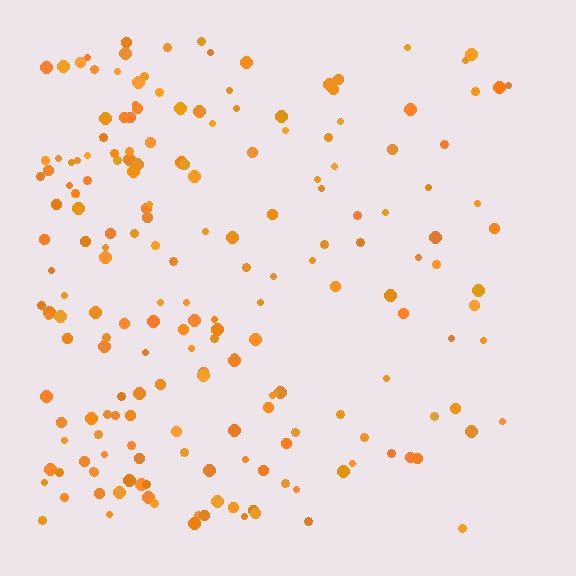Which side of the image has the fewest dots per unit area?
The right.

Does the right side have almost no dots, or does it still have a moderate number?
Still a moderate number, just noticeably fewer than the left.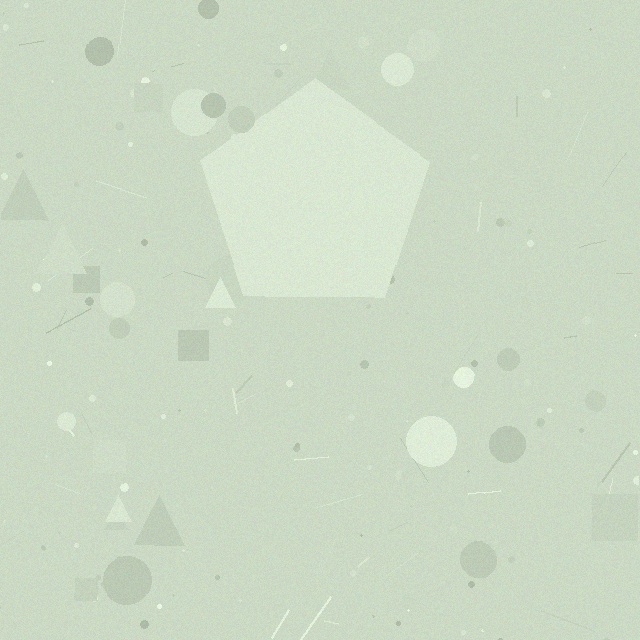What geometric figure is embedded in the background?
A pentagon is embedded in the background.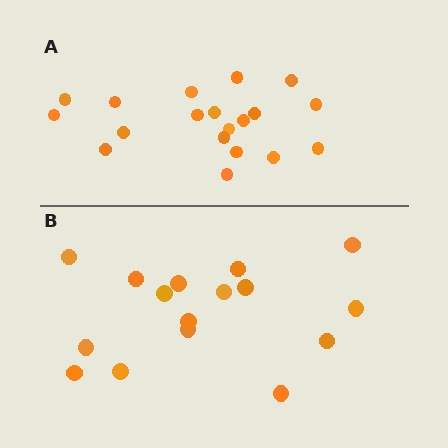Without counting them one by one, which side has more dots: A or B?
Region A (the top region) has more dots.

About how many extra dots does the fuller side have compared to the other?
Region A has just a few more — roughly 2 or 3 more dots than region B.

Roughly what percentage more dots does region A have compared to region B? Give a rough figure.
About 20% more.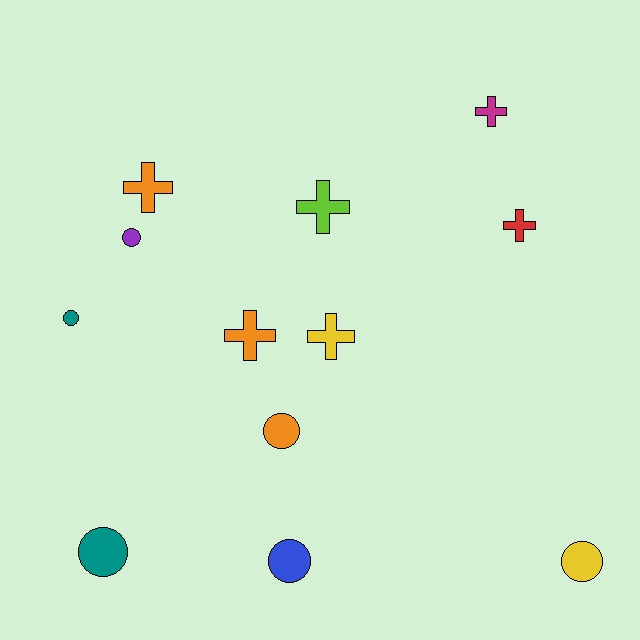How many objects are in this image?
There are 12 objects.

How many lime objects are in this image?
There is 1 lime object.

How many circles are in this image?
There are 6 circles.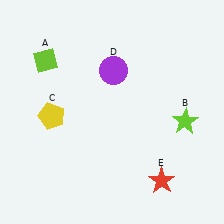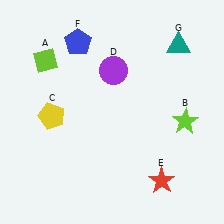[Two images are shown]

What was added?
A blue pentagon (F), a teal triangle (G) were added in Image 2.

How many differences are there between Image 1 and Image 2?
There are 2 differences between the two images.